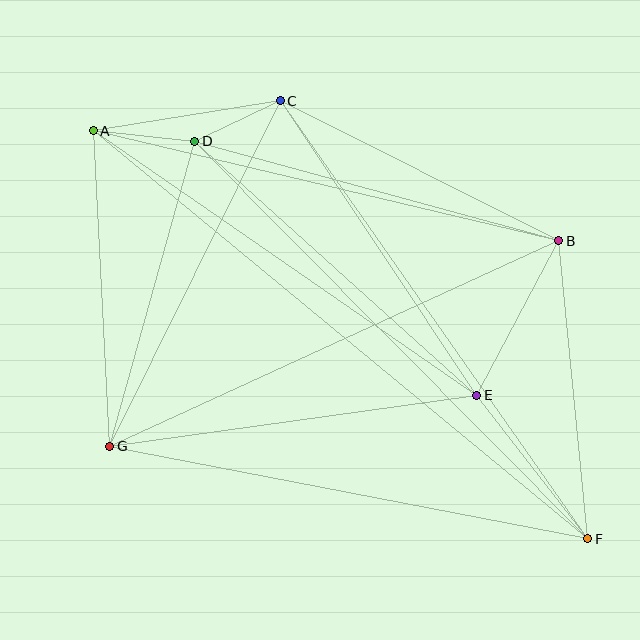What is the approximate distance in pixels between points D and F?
The distance between D and F is approximately 559 pixels.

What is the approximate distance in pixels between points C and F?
The distance between C and F is approximately 535 pixels.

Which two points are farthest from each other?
Points A and F are farthest from each other.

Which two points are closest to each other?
Points C and D are closest to each other.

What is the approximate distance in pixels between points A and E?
The distance between A and E is approximately 466 pixels.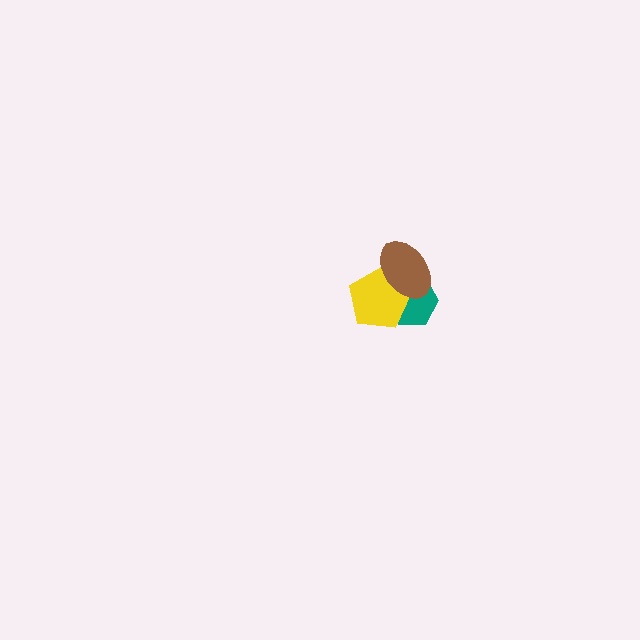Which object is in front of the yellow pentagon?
The brown ellipse is in front of the yellow pentagon.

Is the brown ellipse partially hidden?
No, no other shape covers it.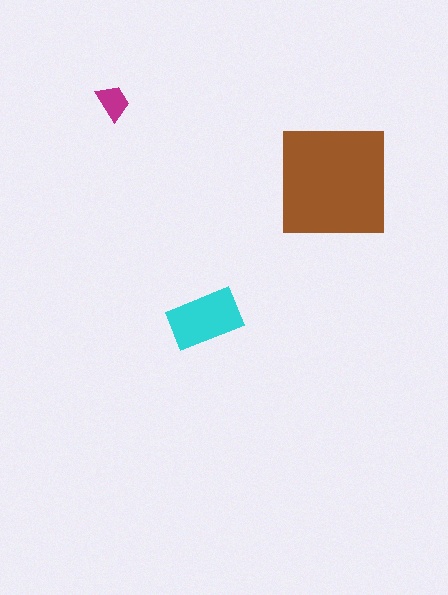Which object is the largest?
The brown square.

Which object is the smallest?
The magenta trapezoid.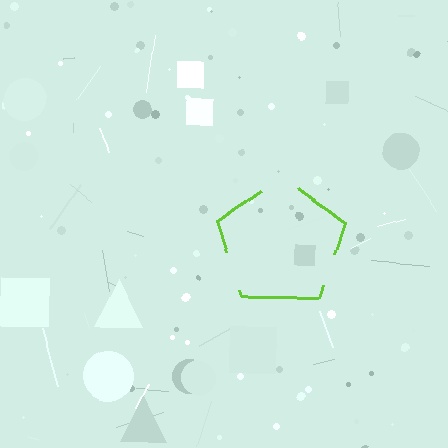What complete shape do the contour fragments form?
The contour fragments form a pentagon.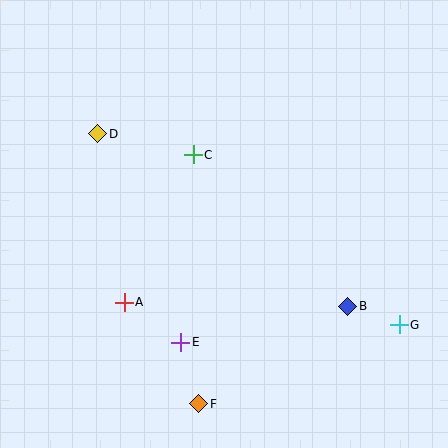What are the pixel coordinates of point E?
Point E is at (181, 342).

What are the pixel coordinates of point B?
Point B is at (348, 306).